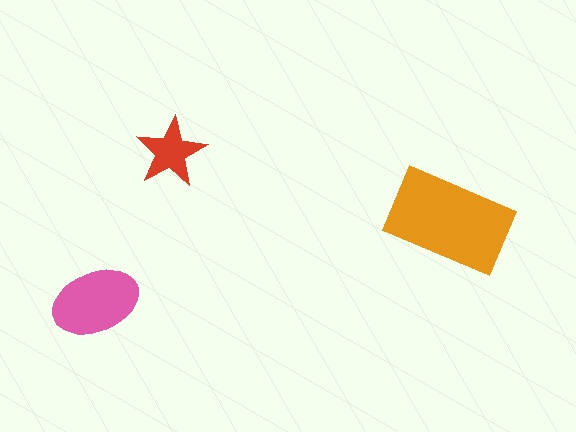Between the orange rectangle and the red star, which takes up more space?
The orange rectangle.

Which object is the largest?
The orange rectangle.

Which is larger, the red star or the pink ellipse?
The pink ellipse.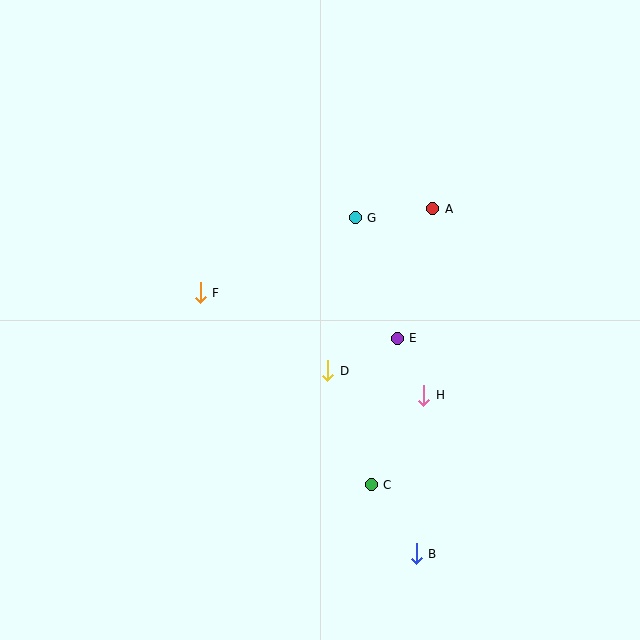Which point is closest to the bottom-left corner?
Point F is closest to the bottom-left corner.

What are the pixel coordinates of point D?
Point D is at (328, 371).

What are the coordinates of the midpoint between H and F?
The midpoint between H and F is at (312, 344).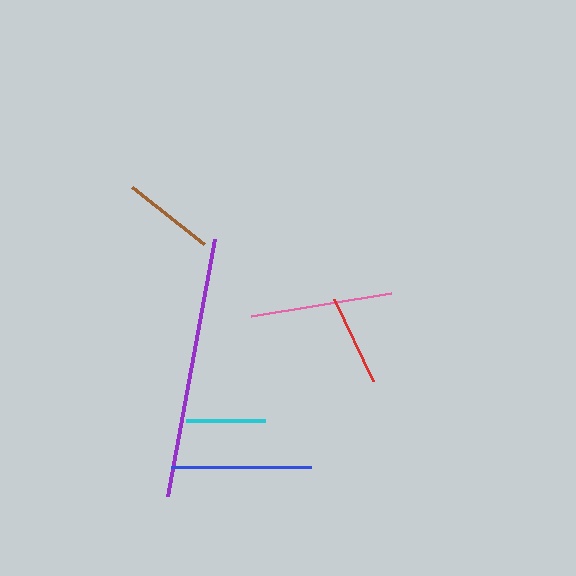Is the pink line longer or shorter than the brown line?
The pink line is longer than the brown line.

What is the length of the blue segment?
The blue segment is approximately 140 pixels long.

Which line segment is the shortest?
The cyan line is the shortest at approximately 79 pixels.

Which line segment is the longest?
The purple line is the longest at approximately 261 pixels.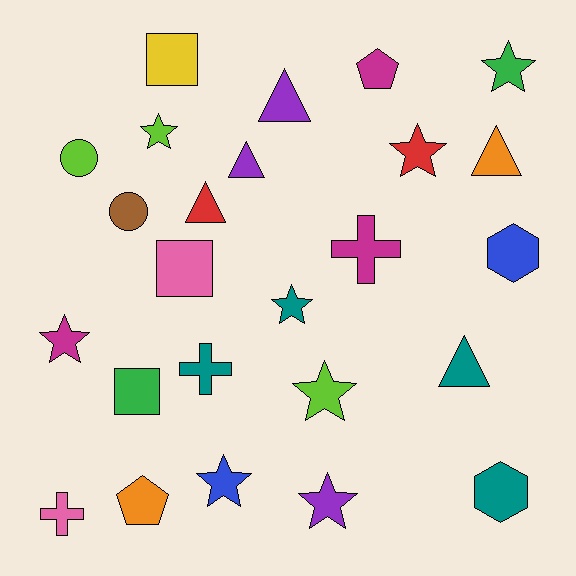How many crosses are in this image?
There are 3 crosses.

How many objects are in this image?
There are 25 objects.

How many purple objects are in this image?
There are 3 purple objects.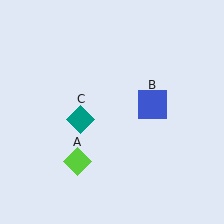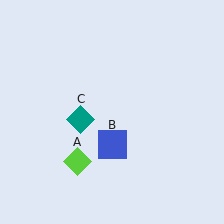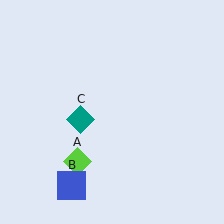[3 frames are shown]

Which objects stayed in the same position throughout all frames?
Lime diamond (object A) and teal diamond (object C) remained stationary.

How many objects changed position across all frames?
1 object changed position: blue square (object B).